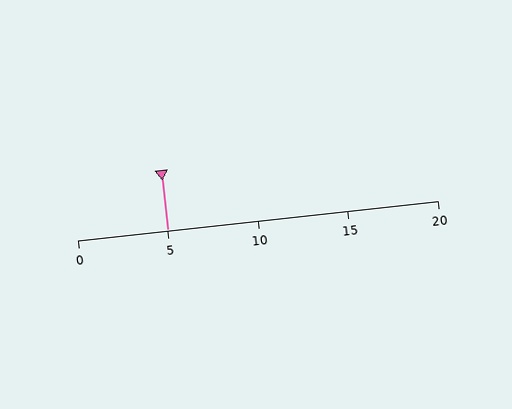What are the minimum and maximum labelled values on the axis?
The axis runs from 0 to 20.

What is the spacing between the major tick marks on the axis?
The major ticks are spaced 5 apart.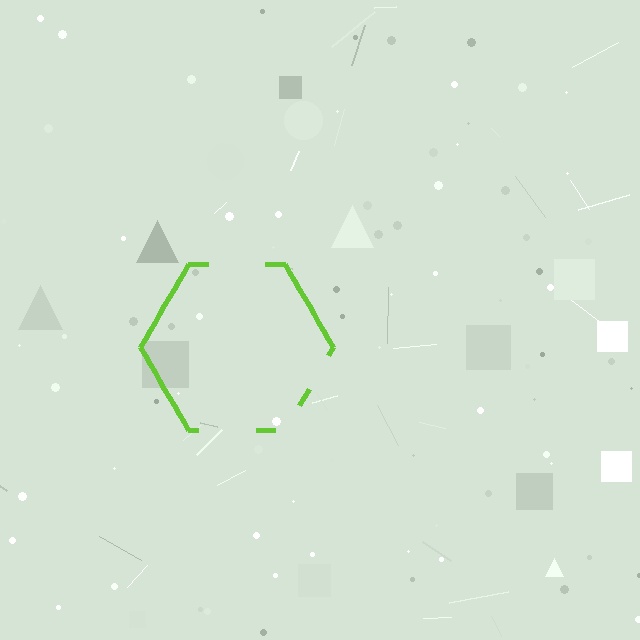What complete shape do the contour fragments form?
The contour fragments form a hexagon.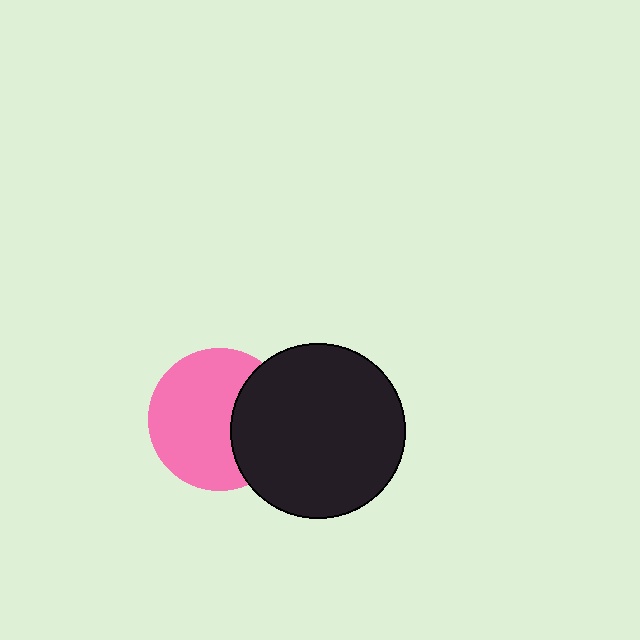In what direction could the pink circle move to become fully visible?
The pink circle could move left. That would shift it out from behind the black circle entirely.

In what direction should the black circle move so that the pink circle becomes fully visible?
The black circle should move right. That is the shortest direction to clear the overlap and leave the pink circle fully visible.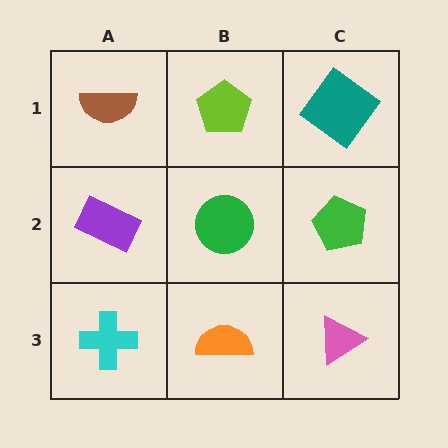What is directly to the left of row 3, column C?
An orange semicircle.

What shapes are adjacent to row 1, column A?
A purple rectangle (row 2, column A), a lime pentagon (row 1, column B).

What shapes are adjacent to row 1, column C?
A green pentagon (row 2, column C), a lime pentagon (row 1, column B).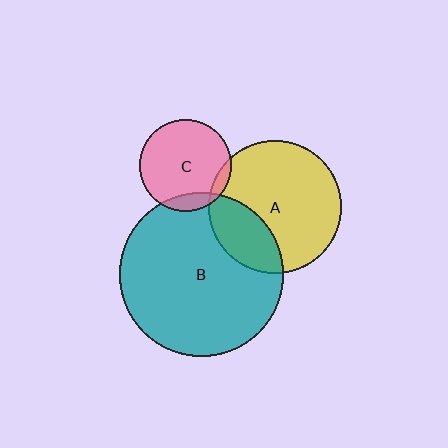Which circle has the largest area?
Circle B (teal).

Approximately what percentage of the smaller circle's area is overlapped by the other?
Approximately 10%.